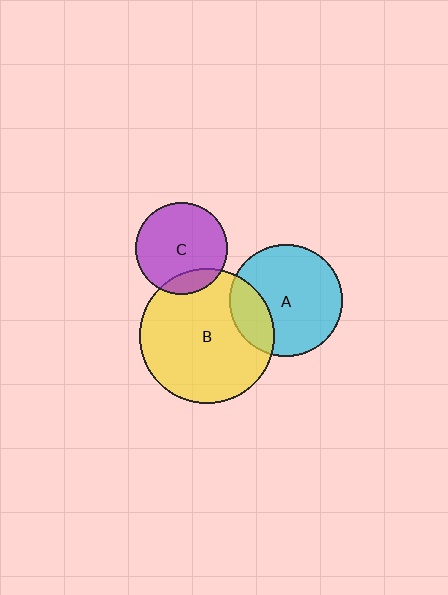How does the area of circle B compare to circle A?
Approximately 1.5 times.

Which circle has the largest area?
Circle B (yellow).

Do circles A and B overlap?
Yes.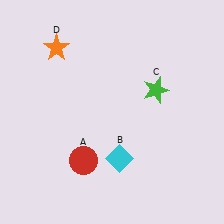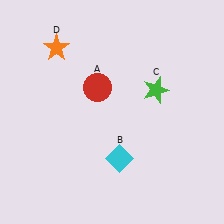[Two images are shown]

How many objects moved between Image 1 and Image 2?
1 object moved between the two images.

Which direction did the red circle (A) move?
The red circle (A) moved up.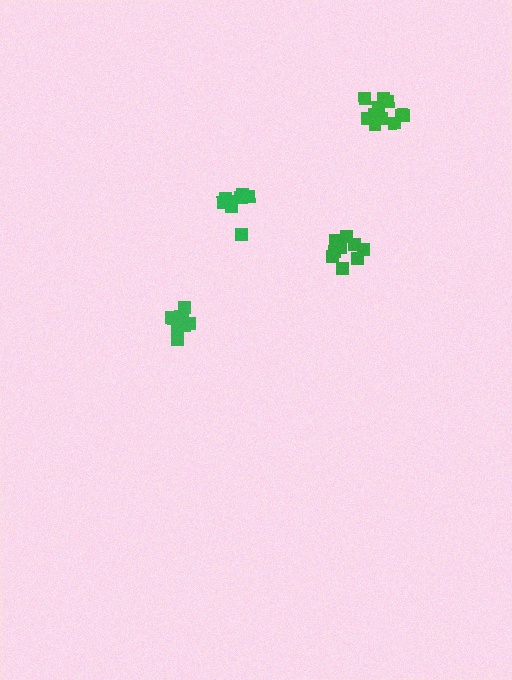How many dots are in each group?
Group 1: 11 dots, Group 2: 11 dots, Group 3: 9 dots, Group 4: 10 dots (41 total).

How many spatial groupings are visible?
There are 4 spatial groupings.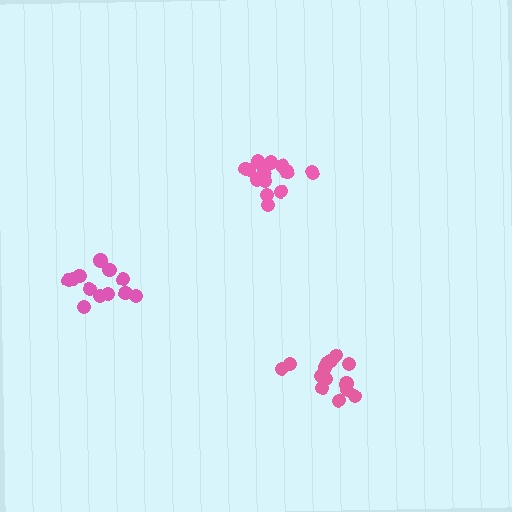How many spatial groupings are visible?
There are 3 spatial groupings.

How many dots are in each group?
Group 1: 15 dots, Group 2: 12 dots, Group 3: 16 dots (43 total).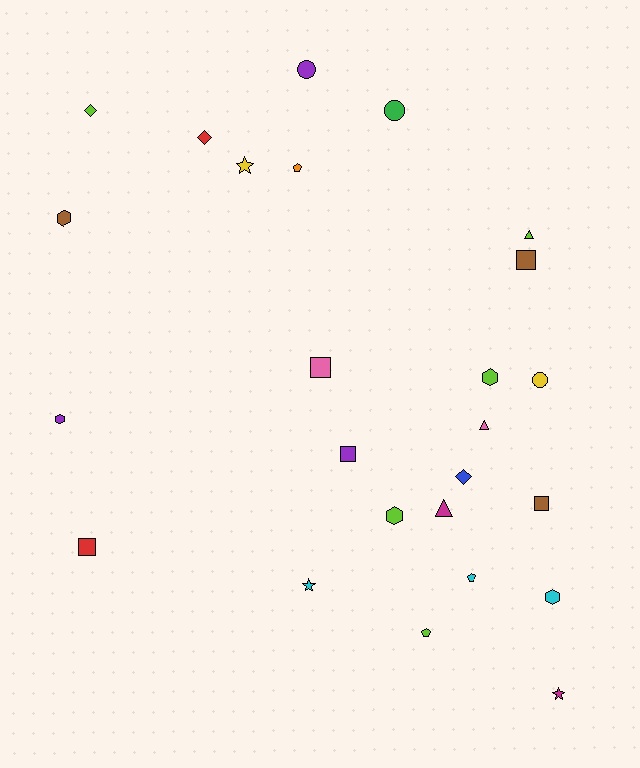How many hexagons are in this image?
There are 5 hexagons.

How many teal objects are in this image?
There are no teal objects.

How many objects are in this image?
There are 25 objects.